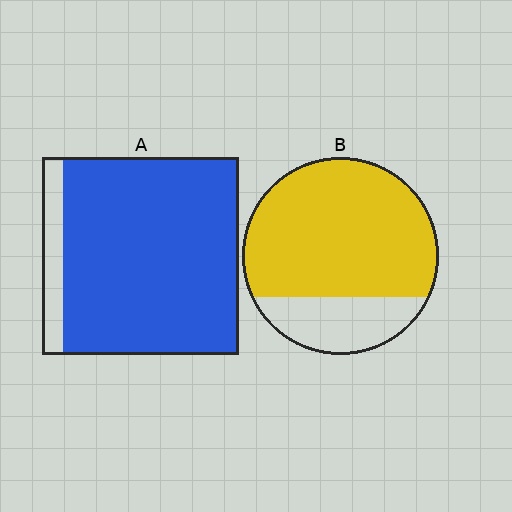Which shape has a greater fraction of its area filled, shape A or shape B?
Shape A.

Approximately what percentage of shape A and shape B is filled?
A is approximately 90% and B is approximately 75%.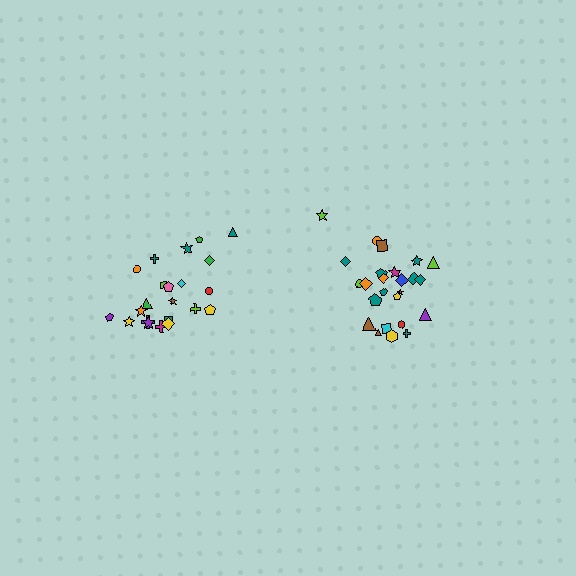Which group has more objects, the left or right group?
The right group.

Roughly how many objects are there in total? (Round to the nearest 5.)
Roughly 45 objects in total.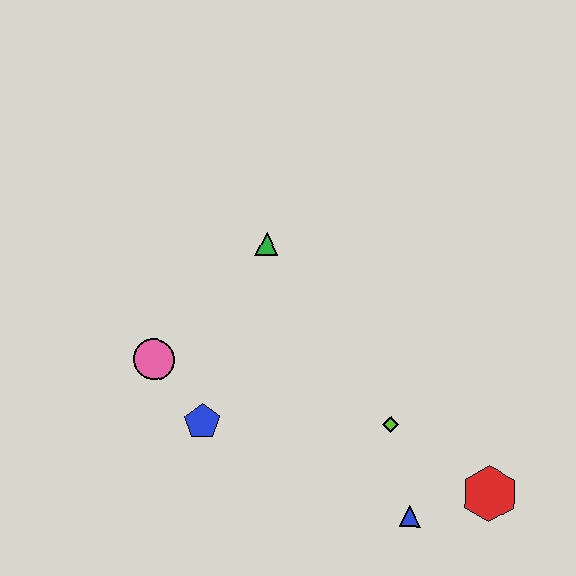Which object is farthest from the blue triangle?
The green triangle is farthest from the blue triangle.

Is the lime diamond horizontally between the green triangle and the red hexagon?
Yes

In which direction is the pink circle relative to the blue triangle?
The pink circle is to the left of the blue triangle.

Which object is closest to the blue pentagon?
The pink circle is closest to the blue pentagon.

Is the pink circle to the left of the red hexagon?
Yes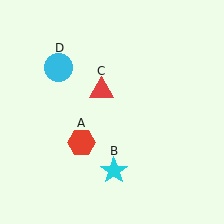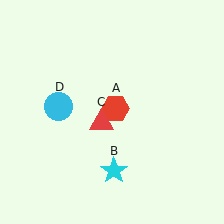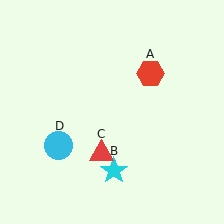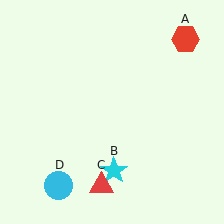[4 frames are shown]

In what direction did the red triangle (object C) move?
The red triangle (object C) moved down.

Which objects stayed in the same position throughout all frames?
Cyan star (object B) remained stationary.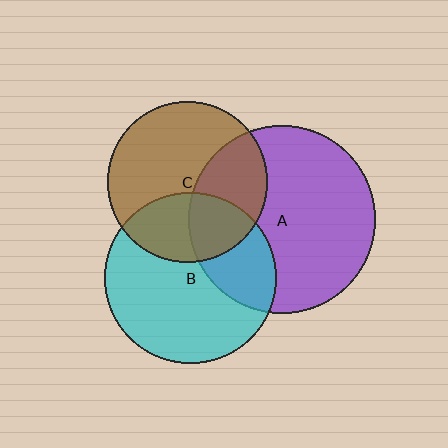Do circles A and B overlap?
Yes.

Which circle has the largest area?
Circle A (purple).